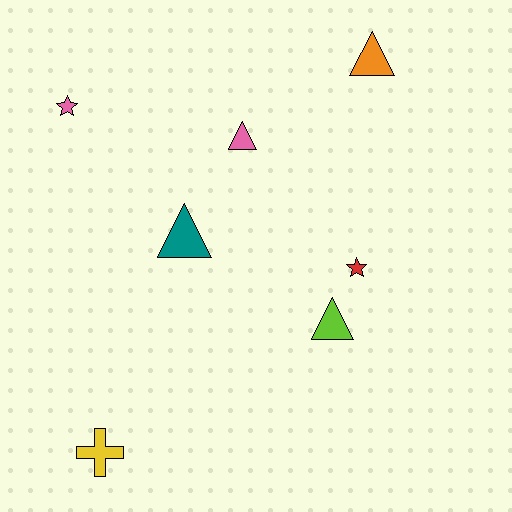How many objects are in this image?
There are 7 objects.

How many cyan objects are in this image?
There are no cyan objects.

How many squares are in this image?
There are no squares.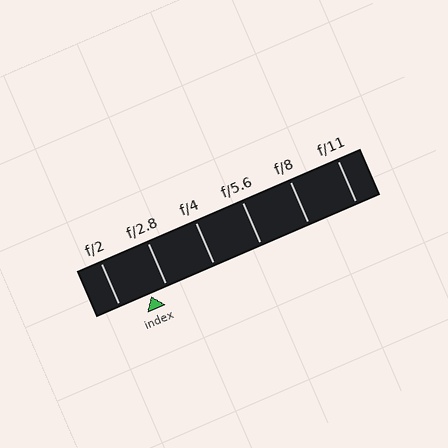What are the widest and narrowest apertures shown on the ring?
The widest aperture shown is f/2 and the narrowest is f/11.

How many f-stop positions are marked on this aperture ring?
There are 6 f-stop positions marked.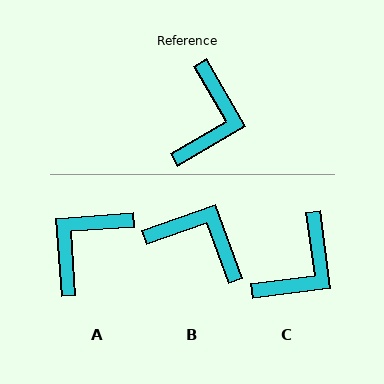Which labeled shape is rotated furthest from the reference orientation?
A, about 154 degrees away.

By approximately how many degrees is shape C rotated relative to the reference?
Approximately 22 degrees clockwise.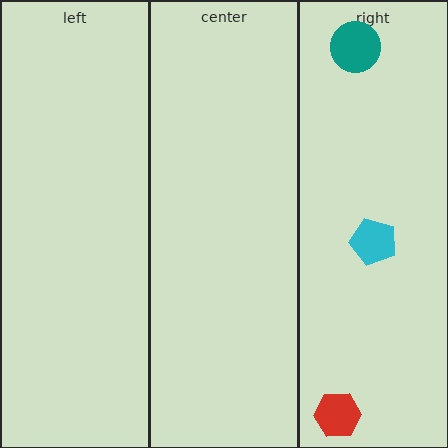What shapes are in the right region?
The red hexagon, the teal circle, the cyan pentagon.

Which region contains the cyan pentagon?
The right region.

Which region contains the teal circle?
The right region.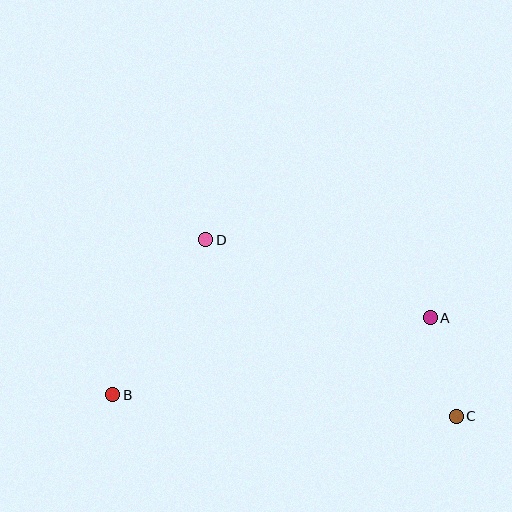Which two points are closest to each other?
Points A and C are closest to each other.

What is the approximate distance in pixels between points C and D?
The distance between C and D is approximately 307 pixels.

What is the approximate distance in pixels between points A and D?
The distance between A and D is approximately 238 pixels.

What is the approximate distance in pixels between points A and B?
The distance between A and B is approximately 327 pixels.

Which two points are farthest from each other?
Points B and C are farthest from each other.